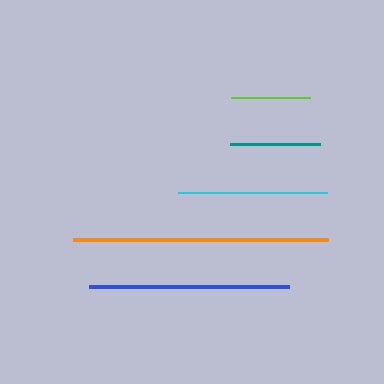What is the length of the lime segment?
The lime segment is approximately 79 pixels long.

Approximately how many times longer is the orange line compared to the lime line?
The orange line is approximately 3.2 times the length of the lime line.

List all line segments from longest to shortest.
From longest to shortest: orange, blue, cyan, teal, lime.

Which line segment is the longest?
The orange line is the longest at approximately 255 pixels.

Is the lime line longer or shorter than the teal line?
The teal line is longer than the lime line.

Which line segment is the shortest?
The lime line is the shortest at approximately 79 pixels.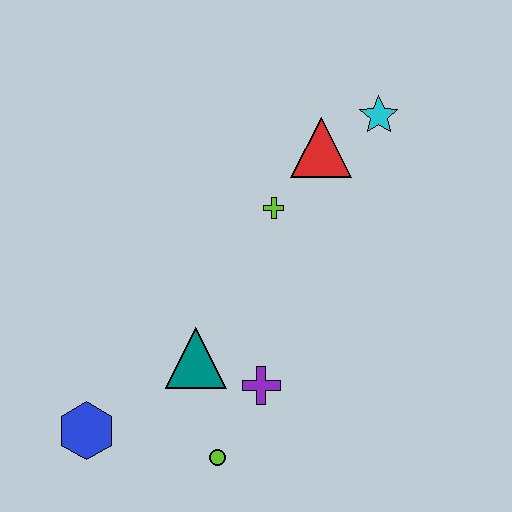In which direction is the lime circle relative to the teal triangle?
The lime circle is below the teal triangle.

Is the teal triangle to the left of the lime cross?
Yes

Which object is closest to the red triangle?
The cyan star is closest to the red triangle.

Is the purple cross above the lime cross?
No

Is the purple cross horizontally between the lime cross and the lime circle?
Yes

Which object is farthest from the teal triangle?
The cyan star is farthest from the teal triangle.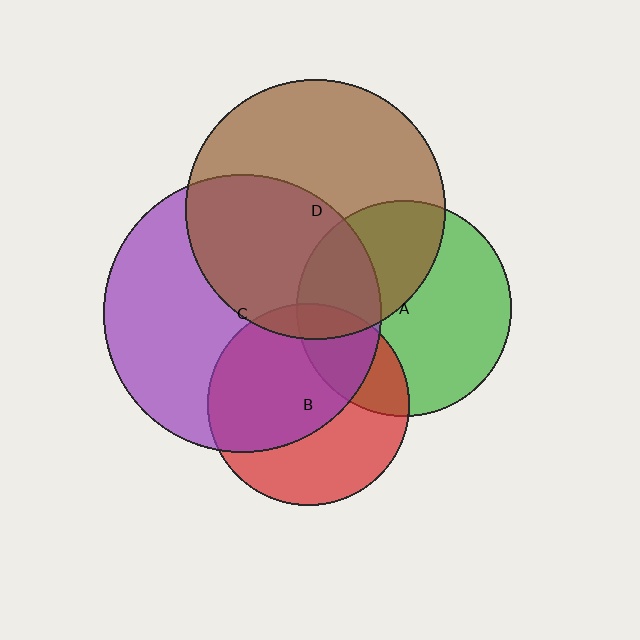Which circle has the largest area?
Circle C (purple).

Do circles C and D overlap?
Yes.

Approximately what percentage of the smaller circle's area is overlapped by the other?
Approximately 45%.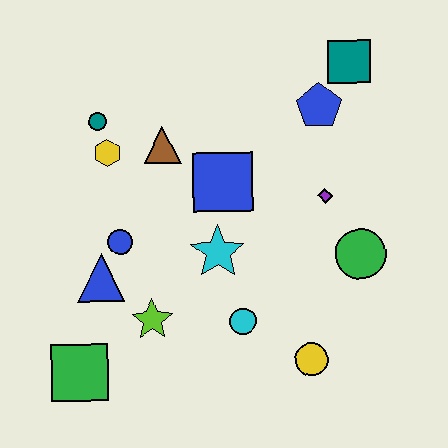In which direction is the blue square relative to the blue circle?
The blue square is to the right of the blue circle.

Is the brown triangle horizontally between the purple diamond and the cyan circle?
No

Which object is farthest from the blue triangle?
The teal square is farthest from the blue triangle.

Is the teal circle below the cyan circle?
No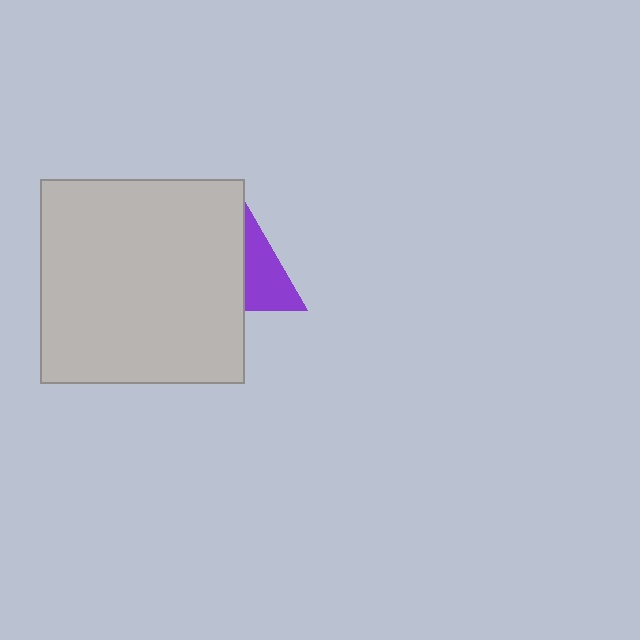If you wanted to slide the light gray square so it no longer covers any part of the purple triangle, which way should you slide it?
Slide it left — that is the most direct way to separate the two shapes.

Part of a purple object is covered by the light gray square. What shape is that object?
It is a triangle.